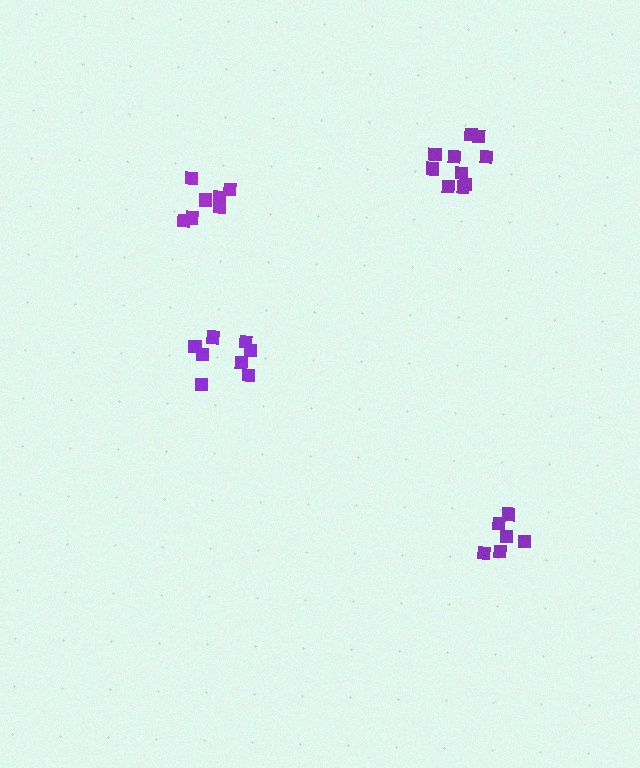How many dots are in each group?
Group 1: 6 dots, Group 2: 8 dots, Group 3: 10 dots, Group 4: 7 dots (31 total).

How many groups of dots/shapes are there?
There are 4 groups.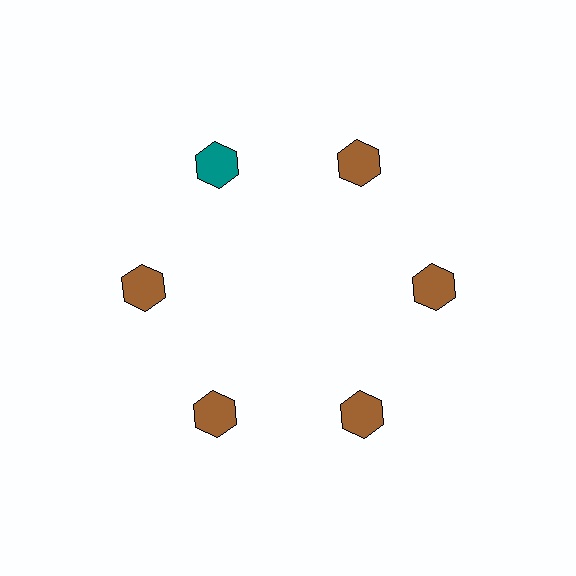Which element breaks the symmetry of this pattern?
The teal hexagon at roughly the 11 o'clock position breaks the symmetry. All other shapes are brown hexagons.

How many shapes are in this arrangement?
There are 6 shapes arranged in a ring pattern.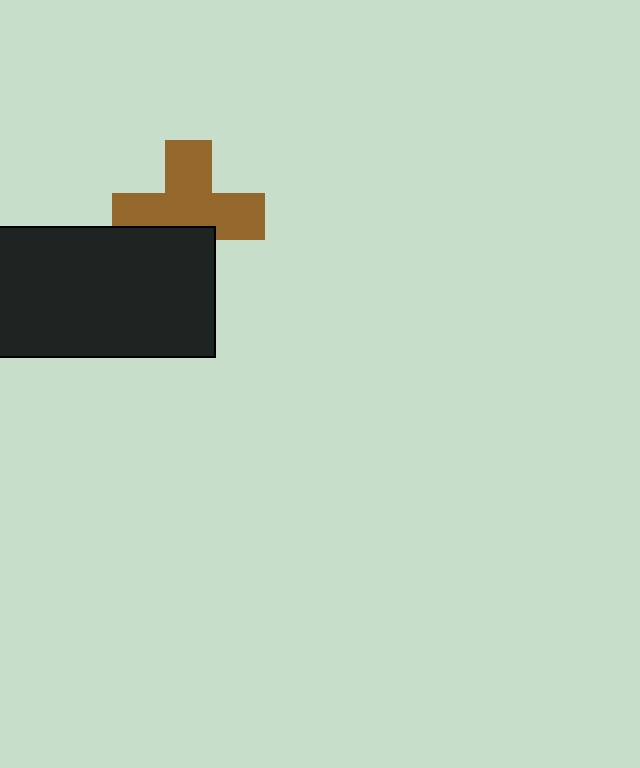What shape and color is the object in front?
The object in front is a black rectangle.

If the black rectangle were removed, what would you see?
You would see the complete brown cross.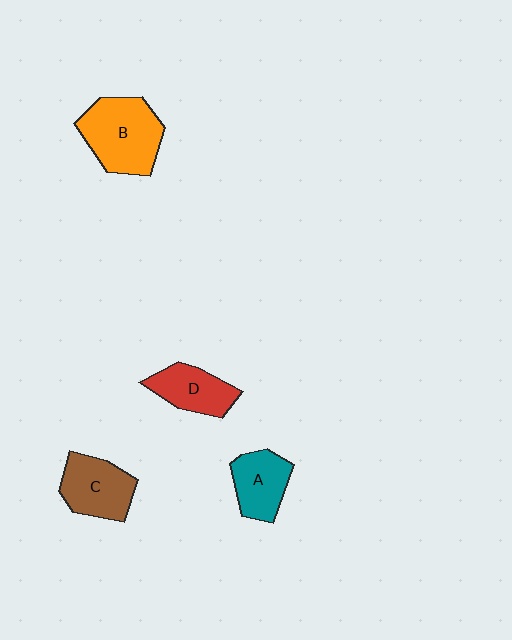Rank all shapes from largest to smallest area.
From largest to smallest: B (orange), C (brown), A (teal), D (red).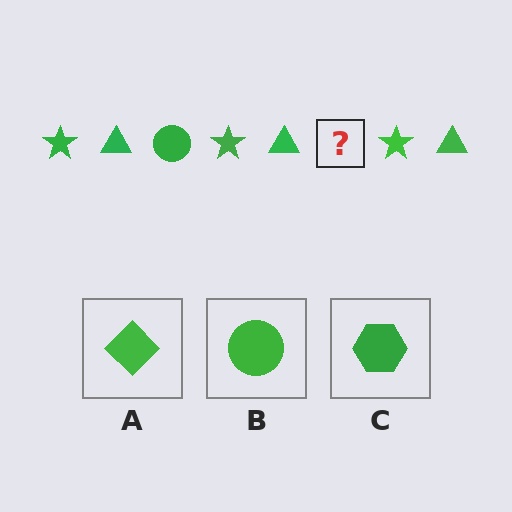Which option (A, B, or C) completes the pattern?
B.